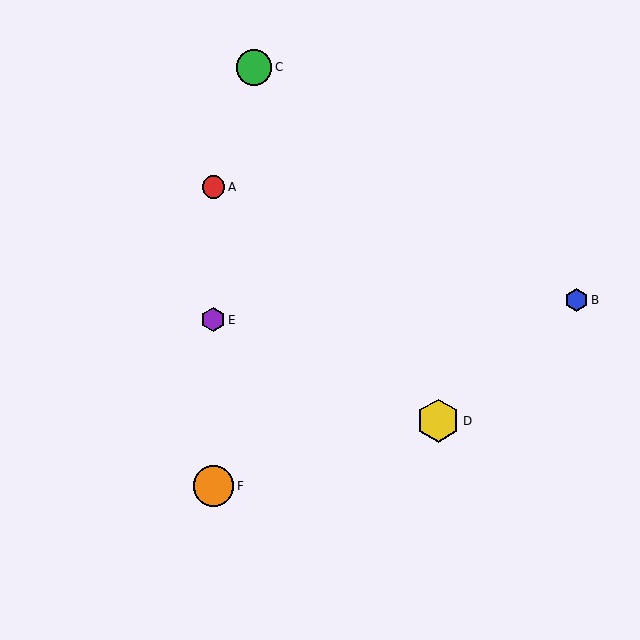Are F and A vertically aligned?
Yes, both are at x≈213.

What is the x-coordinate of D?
Object D is at x≈438.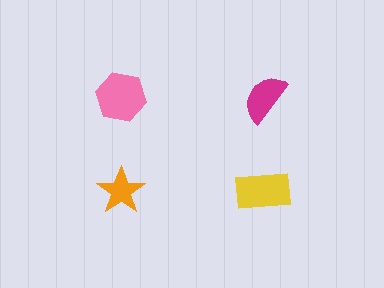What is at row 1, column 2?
A magenta semicircle.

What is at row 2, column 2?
A yellow rectangle.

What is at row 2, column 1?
An orange star.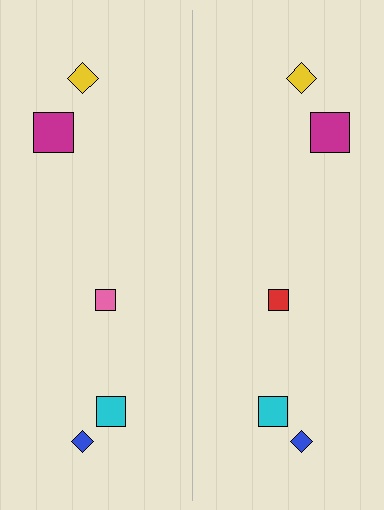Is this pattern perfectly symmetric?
No, the pattern is not perfectly symmetric. The red square on the right side breaks the symmetry — its mirror counterpart is pink.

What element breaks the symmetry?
The red square on the right side breaks the symmetry — its mirror counterpart is pink.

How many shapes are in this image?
There are 10 shapes in this image.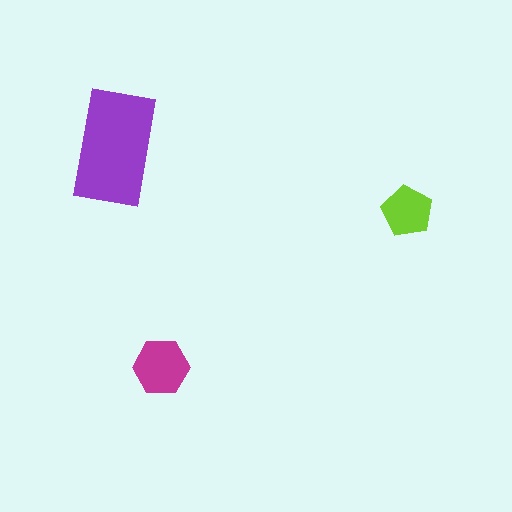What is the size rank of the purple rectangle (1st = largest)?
1st.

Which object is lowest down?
The magenta hexagon is bottommost.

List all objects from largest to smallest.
The purple rectangle, the magenta hexagon, the lime pentagon.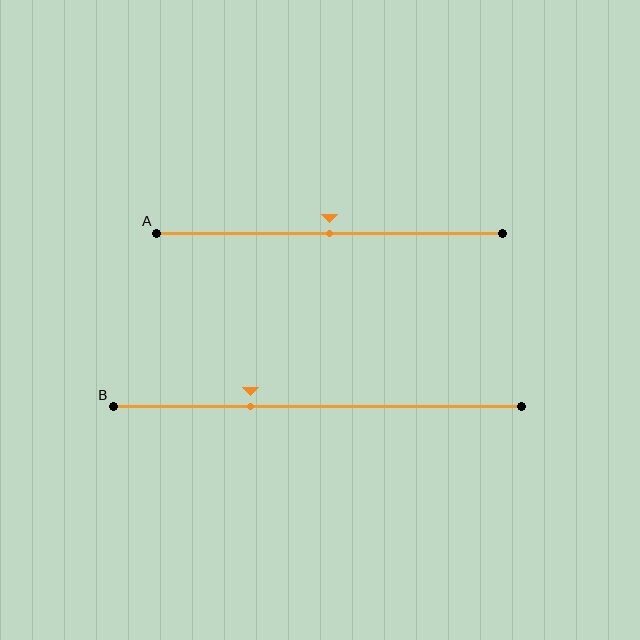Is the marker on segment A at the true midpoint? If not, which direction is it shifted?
Yes, the marker on segment A is at the true midpoint.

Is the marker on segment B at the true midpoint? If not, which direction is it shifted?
No, the marker on segment B is shifted to the left by about 16% of the segment length.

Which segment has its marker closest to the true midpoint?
Segment A has its marker closest to the true midpoint.